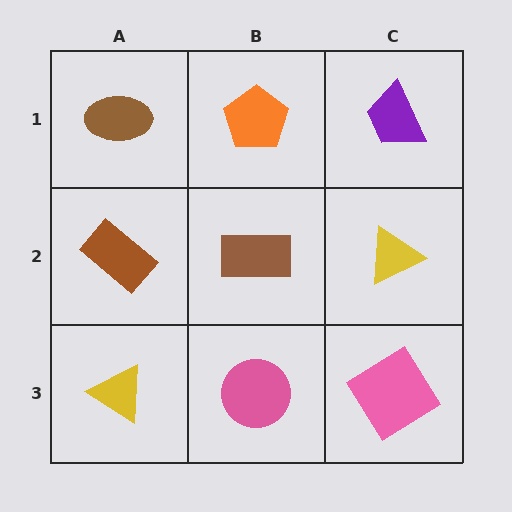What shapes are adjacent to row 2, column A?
A brown ellipse (row 1, column A), a yellow triangle (row 3, column A), a brown rectangle (row 2, column B).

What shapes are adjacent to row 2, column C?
A purple trapezoid (row 1, column C), a pink diamond (row 3, column C), a brown rectangle (row 2, column B).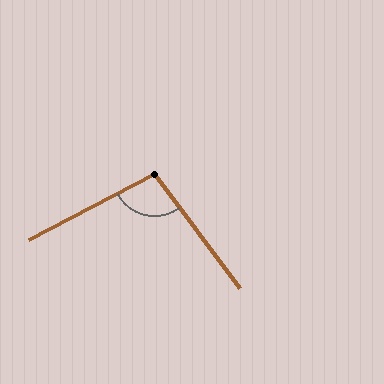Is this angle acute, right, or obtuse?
It is obtuse.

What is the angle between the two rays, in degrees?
Approximately 99 degrees.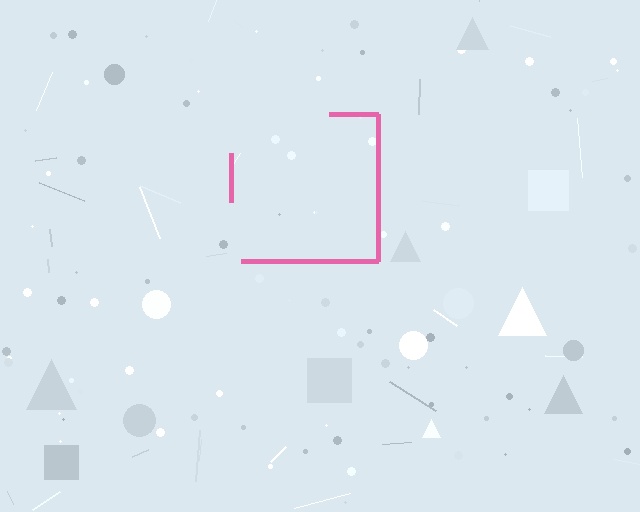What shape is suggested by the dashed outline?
The dashed outline suggests a square.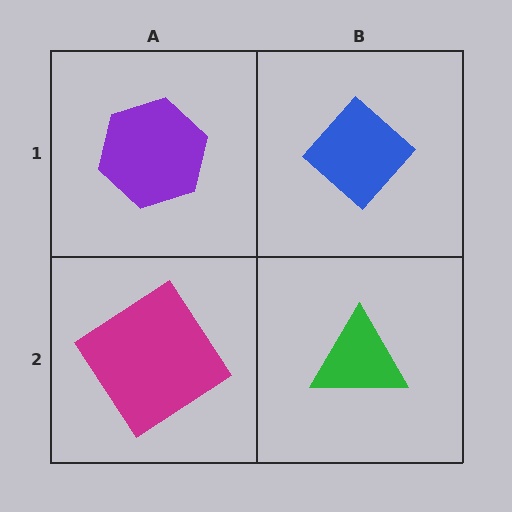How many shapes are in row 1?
2 shapes.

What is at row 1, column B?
A blue diamond.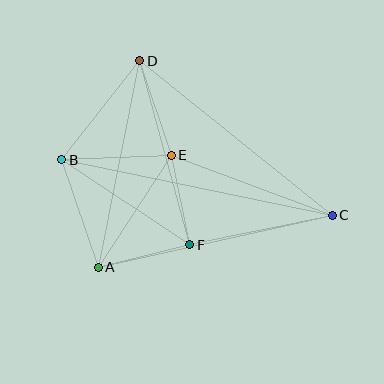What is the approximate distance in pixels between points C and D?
The distance between C and D is approximately 247 pixels.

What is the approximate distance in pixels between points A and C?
The distance between A and C is approximately 240 pixels.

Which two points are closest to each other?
Points E and F are closest to each other.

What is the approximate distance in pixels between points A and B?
The distance between A and B is approximately 113 pixels.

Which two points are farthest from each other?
Points B and C are farthest from each other.